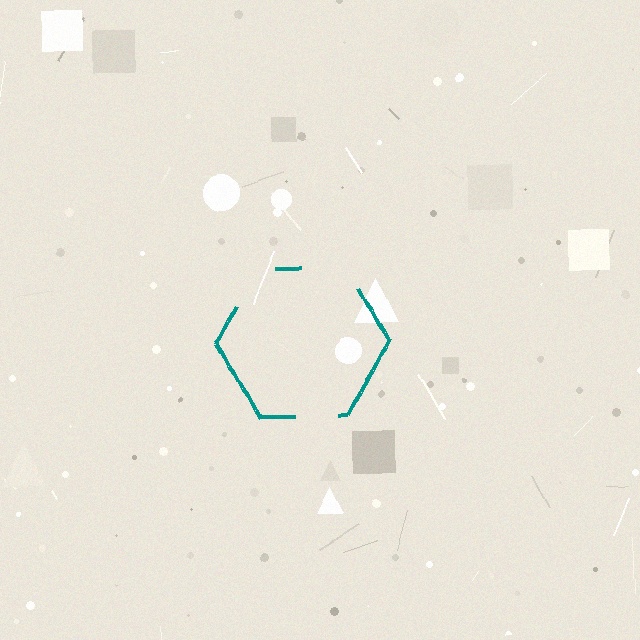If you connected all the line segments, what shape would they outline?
They would outline a hexagon.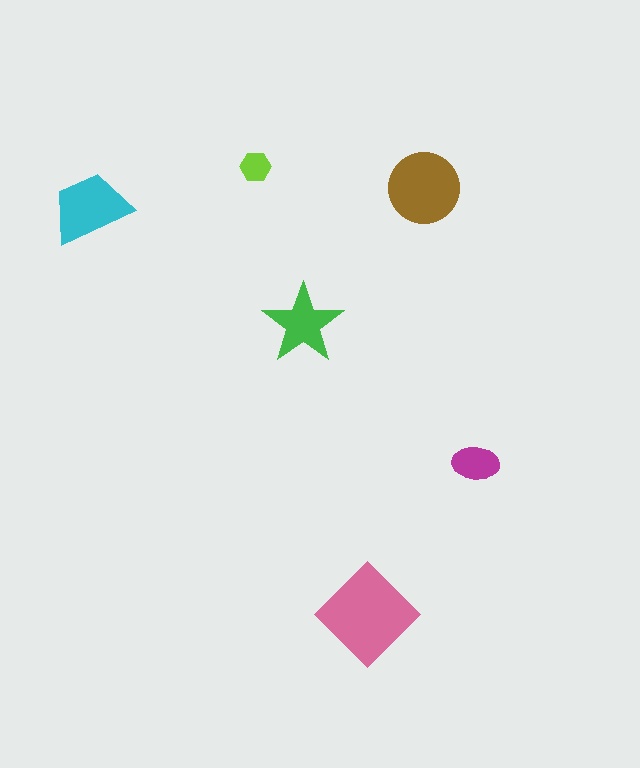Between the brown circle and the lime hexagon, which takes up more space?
The brown circle.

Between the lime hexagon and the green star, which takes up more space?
The green star.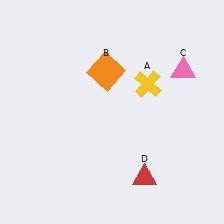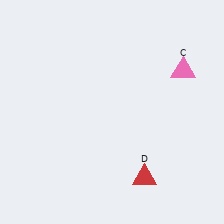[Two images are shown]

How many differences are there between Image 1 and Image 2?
There are 2 differences between the two images.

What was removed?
The orange square (B), the yellow cross (A) were removed in Image 2.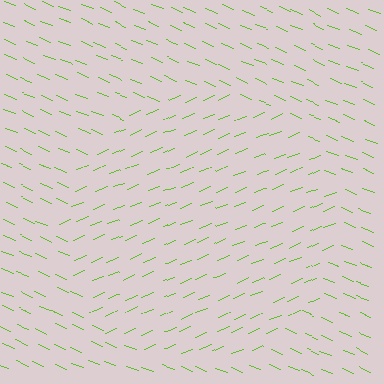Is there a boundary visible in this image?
Yes, there is a texture boundary formed by a change in line orientation.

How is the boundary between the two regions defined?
The boundary is defined purely by a change in line orientation (approximately 45 degrees difference). All lines are the same color and thickness.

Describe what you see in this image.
The image is filled with small lime line segments. A circle region in the image has lines oriented differently from the surrounding lines, creating a visible texture boundary.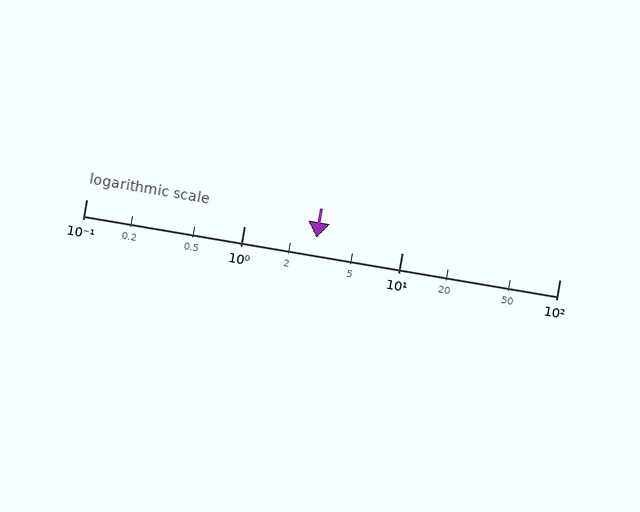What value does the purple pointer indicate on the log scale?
The pointer indicates approximately 2.9.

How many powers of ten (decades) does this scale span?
The scale spans 3 decades, from 0.1 to 100.